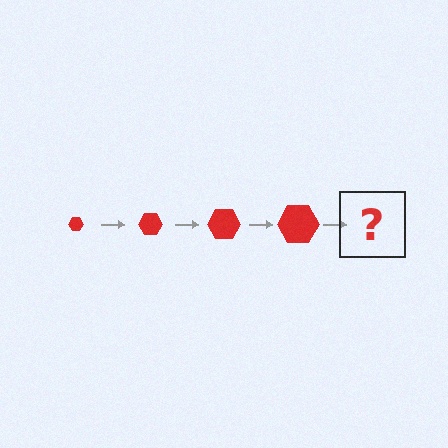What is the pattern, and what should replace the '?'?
The pattern is that the hexagon gets progressively larger each step. The '?' should be a red hexagon, larger than the previous one.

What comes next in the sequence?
The next element should be a red hexagon, larger than the previous one.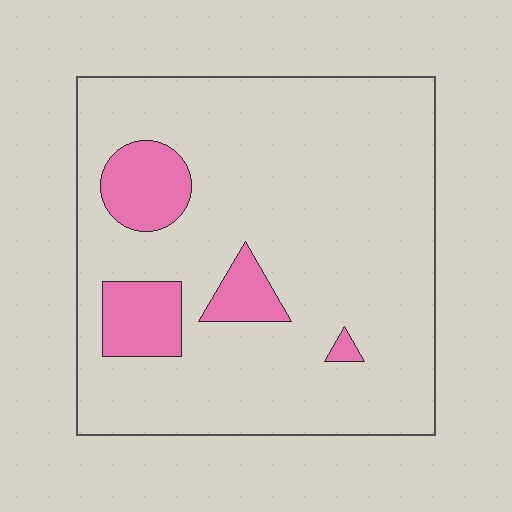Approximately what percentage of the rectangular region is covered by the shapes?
Approximately 15%.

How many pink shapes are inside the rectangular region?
4.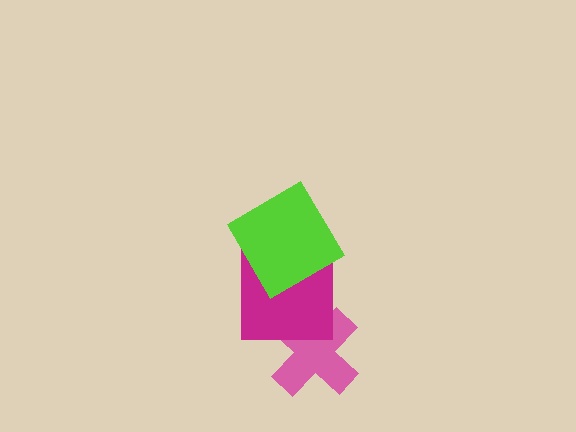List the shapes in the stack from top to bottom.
From top to bottom: the lime diamond, the magenta square, the pink cross.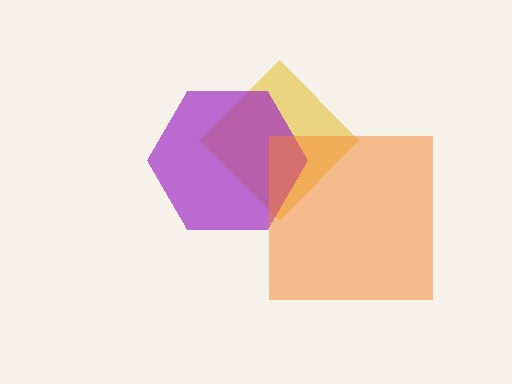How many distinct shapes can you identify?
There are 3 distinct shapes: a yellow diamond, a purple hexagon, an orange square.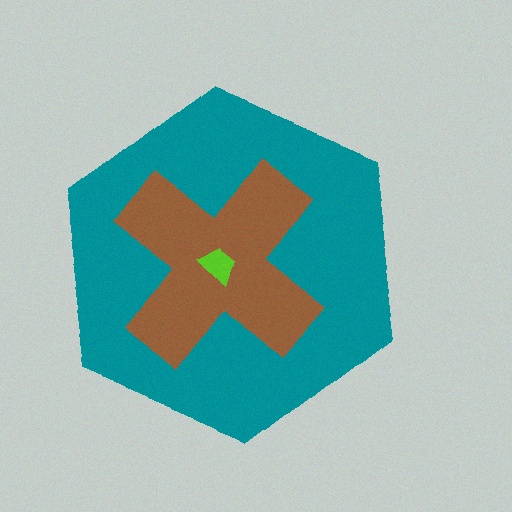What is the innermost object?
The lime trapezoid.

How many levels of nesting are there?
3.